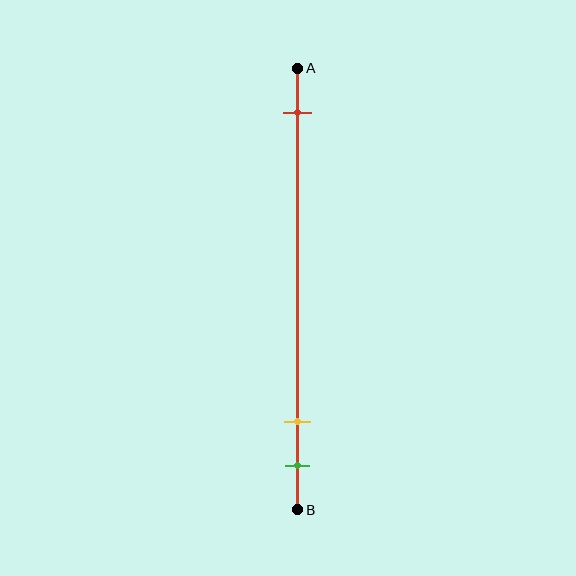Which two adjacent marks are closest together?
The yellow and green marks are the closest adjacent pair.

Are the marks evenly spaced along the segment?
No, the marks are not evenly spaced.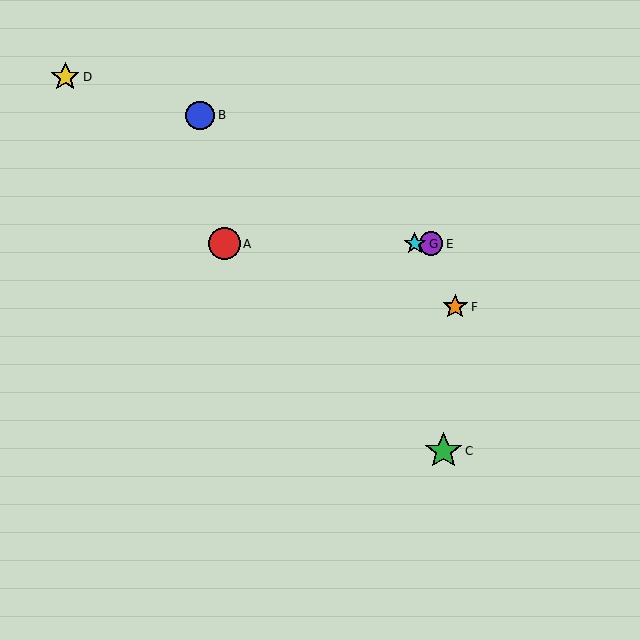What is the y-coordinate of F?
Object F is at y≈307.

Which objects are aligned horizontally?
Objects A, E, G are aligned horizontally.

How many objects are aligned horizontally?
3 objects (A, E, G) are aligned horizontally.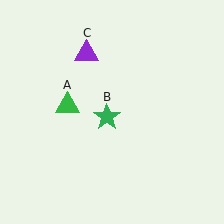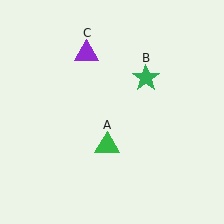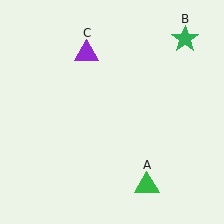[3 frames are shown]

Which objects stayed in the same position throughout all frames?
Purple triangle (object C) remained stationary.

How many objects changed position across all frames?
2 objects changed position: green triangle (object A), green star (object B).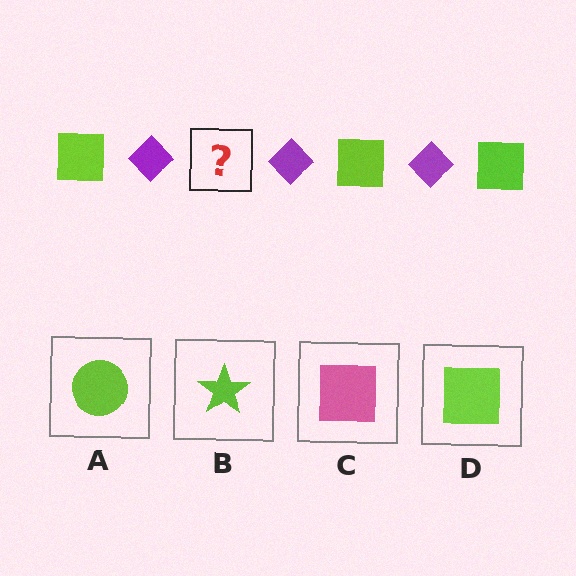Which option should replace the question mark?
Option D.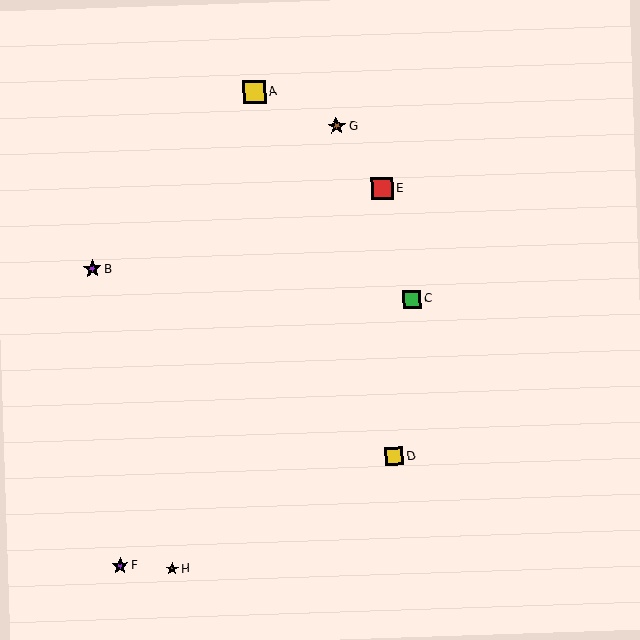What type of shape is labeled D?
Shape D is a yellow square.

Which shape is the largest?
The yellow square (labeled A) is the largest.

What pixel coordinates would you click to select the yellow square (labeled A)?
Click at (254, 92) to select the yellow square A.